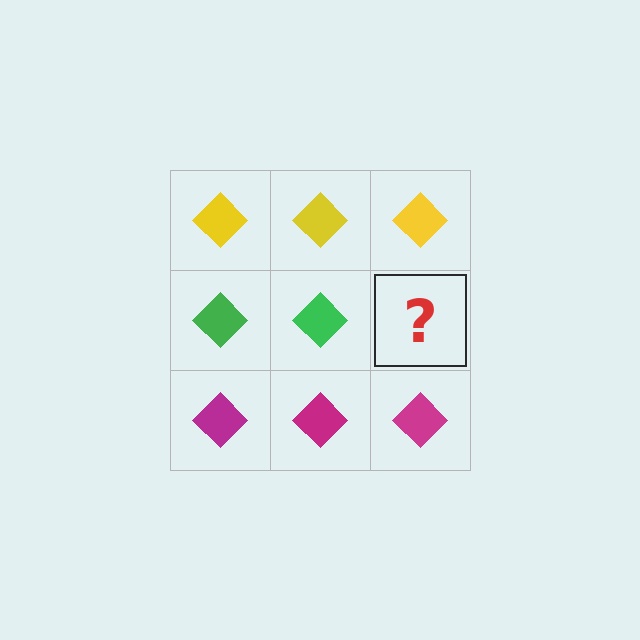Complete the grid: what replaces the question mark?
The question mark should be replaced with a green diamond.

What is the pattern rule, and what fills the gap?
The rule is that each row has a consistent color. The gap should be filled with a green diamond.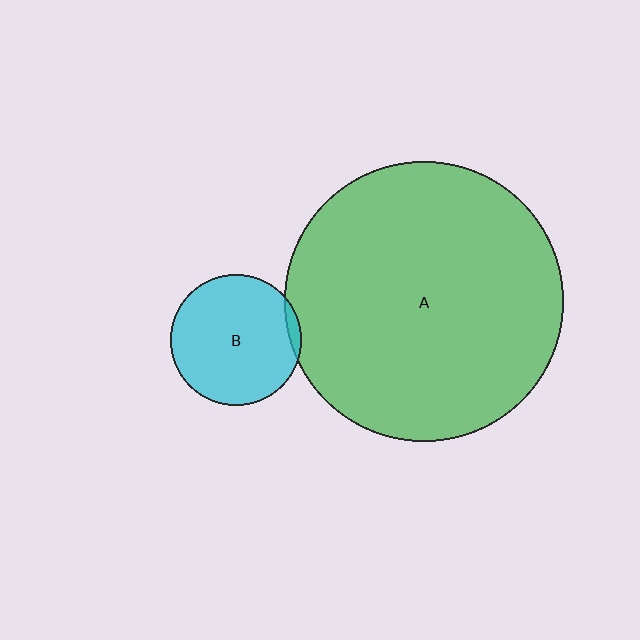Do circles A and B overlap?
Yes.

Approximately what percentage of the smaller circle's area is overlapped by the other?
Approximately 5%.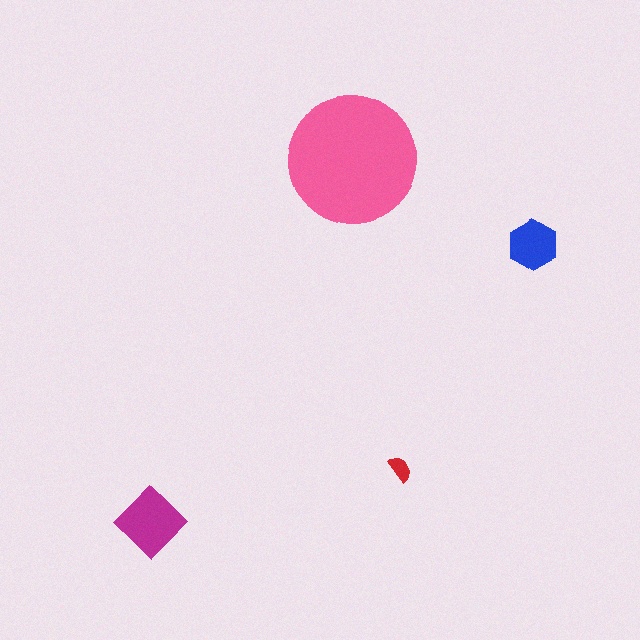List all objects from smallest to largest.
The red semicircle, the blue hexagon, the magenta diamond, the pink circle.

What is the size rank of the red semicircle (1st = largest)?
4th.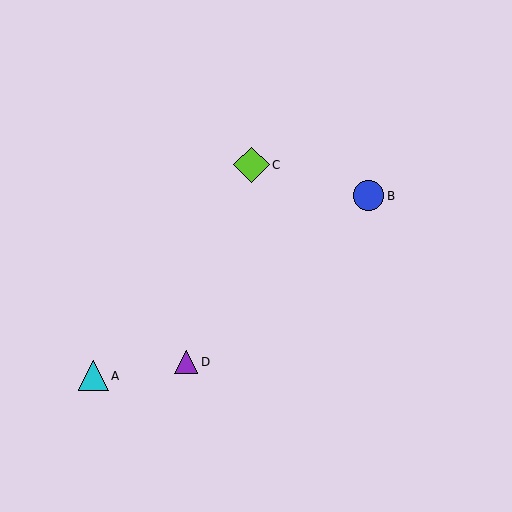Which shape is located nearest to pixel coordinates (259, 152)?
The lime diamond (labeled C) at (251, 165) is nearest to that location.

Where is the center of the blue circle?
The center of the blue circle is at (369, 196).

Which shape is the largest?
The lime diamond (labeled C) is the largest.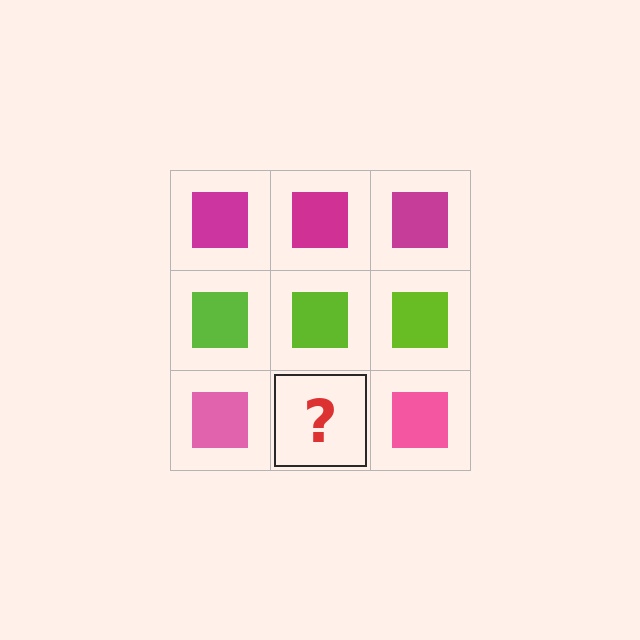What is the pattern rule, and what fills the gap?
The rule is that each row has a consistent color. The gap should be filled with a pink square.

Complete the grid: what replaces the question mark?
The question mark should be replaced with a pink square.